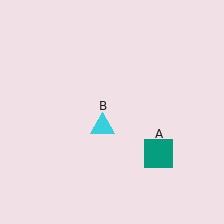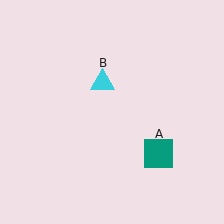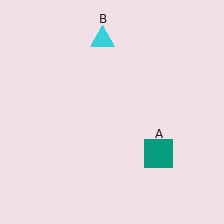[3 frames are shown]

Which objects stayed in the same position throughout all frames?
Teal square (object A) remained stationary.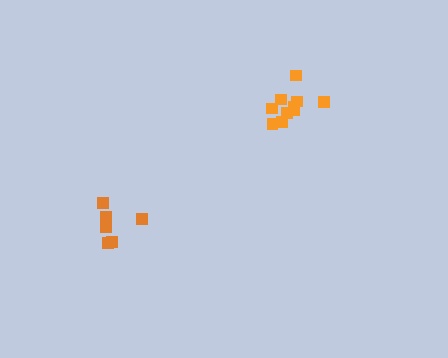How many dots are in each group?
Group 1: 10 dots, Group 2: 6 dots (16 total).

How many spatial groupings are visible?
There are 2 spatial groupings.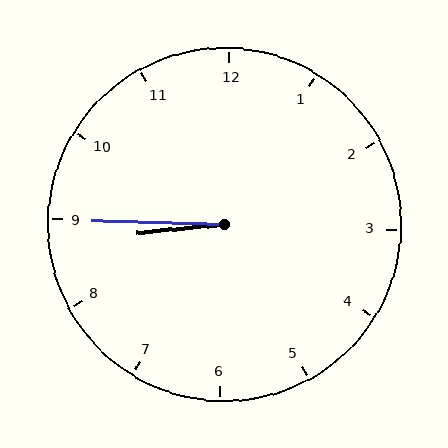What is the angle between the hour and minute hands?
Approximately 8 degrees.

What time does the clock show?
8:45.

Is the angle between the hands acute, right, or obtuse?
It is acute.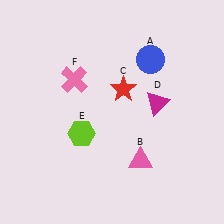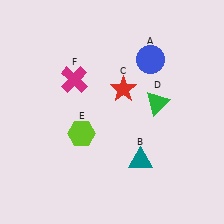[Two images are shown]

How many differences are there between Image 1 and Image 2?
There are 3 differences between the two images.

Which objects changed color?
B changed from pink to teal. D changed from magenta to green. F changed from pink to magenta.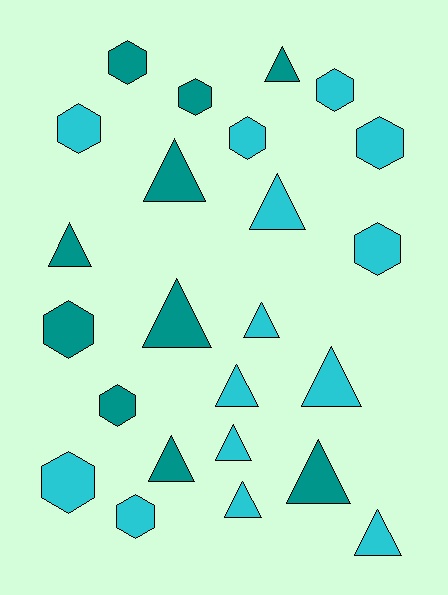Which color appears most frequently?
Cyan, with 14 objects.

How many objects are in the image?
There are 24 objects.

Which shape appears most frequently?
Triangle, with 13 objects.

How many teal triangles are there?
There are 6 teal triangles.